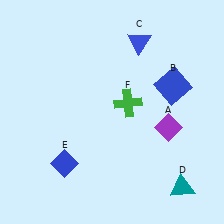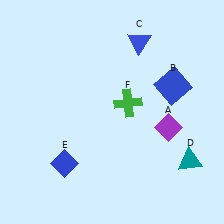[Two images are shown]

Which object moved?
The teal triangle (D) moved up.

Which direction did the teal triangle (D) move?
The teal triangle (D) moved up.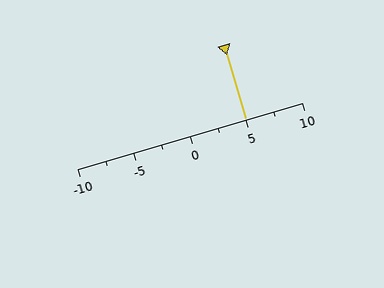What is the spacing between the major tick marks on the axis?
The major ticks are spaced 5 apart.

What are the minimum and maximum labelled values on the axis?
The axis runs from -10 to 10.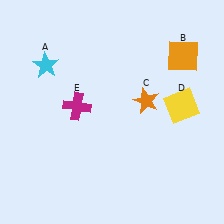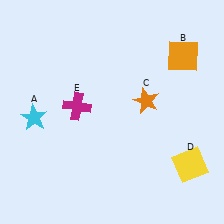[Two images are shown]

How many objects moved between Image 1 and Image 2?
2 objects moved between the two images.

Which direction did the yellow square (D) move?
The yellow square (D) moved down.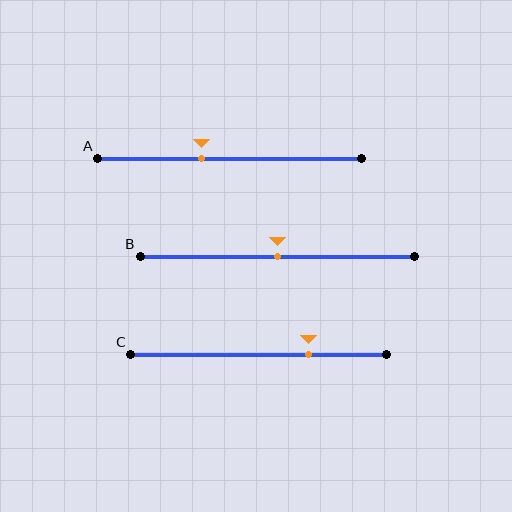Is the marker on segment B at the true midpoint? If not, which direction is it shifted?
Yes, the marker on segment B is at the true midpoint.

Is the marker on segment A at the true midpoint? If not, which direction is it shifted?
No, the marker on segment A is shifted to the left by about 11% of the segment length.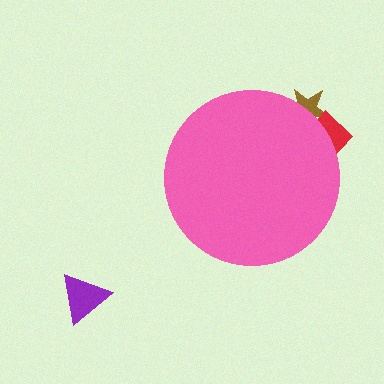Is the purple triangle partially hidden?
No, the purple triangle is fully visible.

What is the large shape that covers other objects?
A pink circle.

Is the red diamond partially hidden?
Yes, the red diamond is partially hidden behind the pink circle.